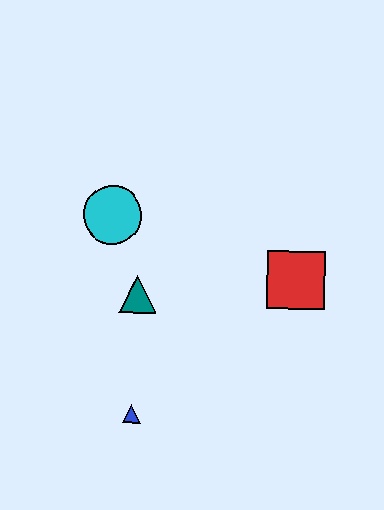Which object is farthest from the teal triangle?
The red square is farthest from the teal triangle.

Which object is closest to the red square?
The teal triangle is closest to the red square.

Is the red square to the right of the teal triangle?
Yes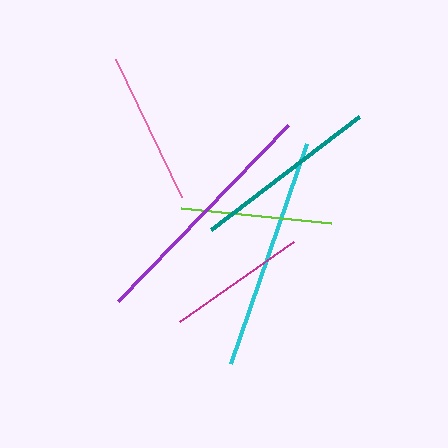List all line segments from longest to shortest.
From longest to shortest: purple, cyan, teal, pink, lime, magenta.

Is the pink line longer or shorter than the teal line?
The teal line is longer than the pink line.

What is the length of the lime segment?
The lime segment is approximately 151 pixels long.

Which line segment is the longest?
The purple line is the longest at approximately 245 pixels.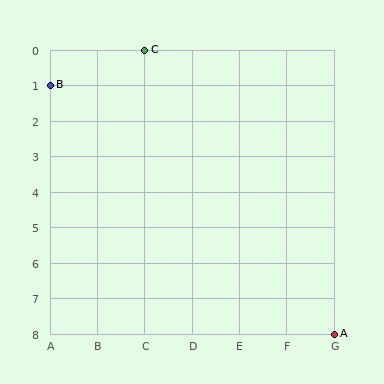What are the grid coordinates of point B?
Point B is at grid coordinates (A, 1).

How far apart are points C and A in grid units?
Points C and A are 4 columns and 8 rows apart (about 8.9 grid units diagonally).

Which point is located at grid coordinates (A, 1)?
Point B is at (A, 1).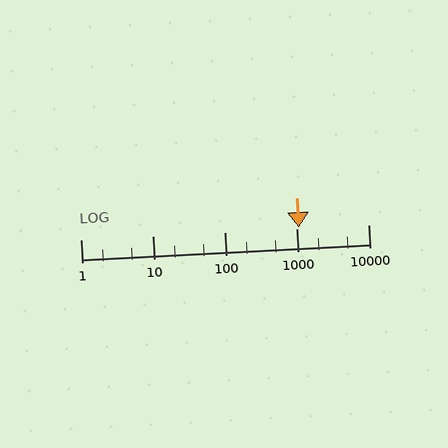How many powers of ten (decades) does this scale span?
The scale spans 4 decades, from 1 to 10000.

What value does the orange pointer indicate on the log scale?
The pointer indicates approximately 1100.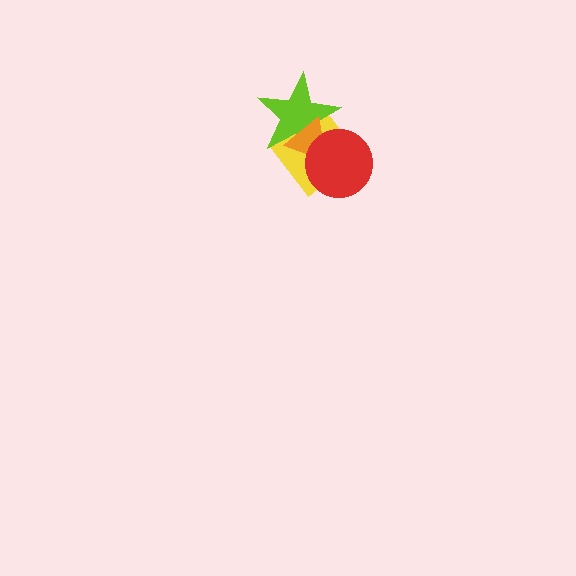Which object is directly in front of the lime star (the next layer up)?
The orange triangle is directly in front of the lime star.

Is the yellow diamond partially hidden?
Yes, it is partially covered by another shape.